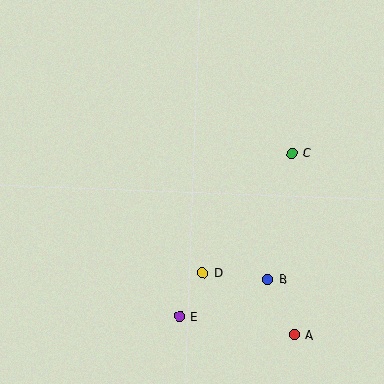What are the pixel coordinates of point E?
Point E is at (180, 316).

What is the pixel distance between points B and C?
The distance between B and C is 129 pixels.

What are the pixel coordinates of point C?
Point C is at (292, 153).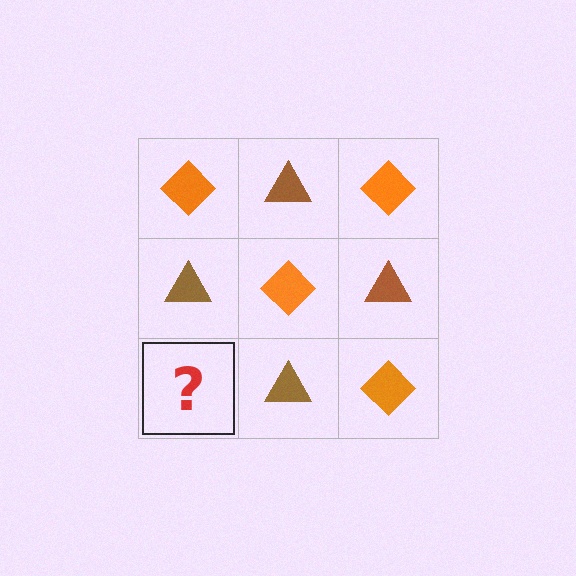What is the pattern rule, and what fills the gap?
The rule is that it alternates orange diamond and brown triangle in a checkerboard pattern. The gap should be filled with an orange diamond.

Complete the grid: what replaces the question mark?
The question mark should be replaced with an orange diamond.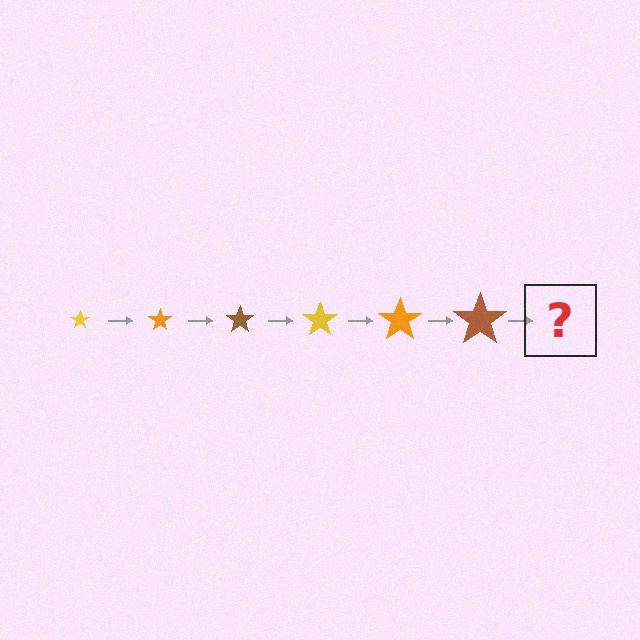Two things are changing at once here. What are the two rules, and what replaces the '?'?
The two rules are that the star grows larger each step and the color cycles through yellow, orange, and brown. The '?' should be a yellow star, larger than the previous one.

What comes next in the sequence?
The next element should be a yellow star, larger than the previous one.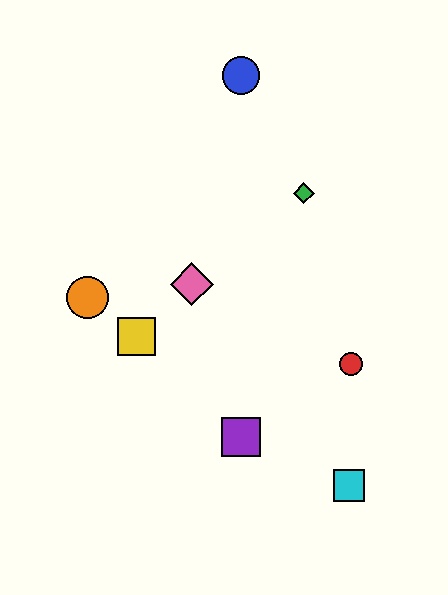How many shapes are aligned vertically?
2 shapes (the blue circle, the purple square) are aligned vertically.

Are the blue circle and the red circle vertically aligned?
No, the blue circle is at x≈241 and the red circle is at x≈351.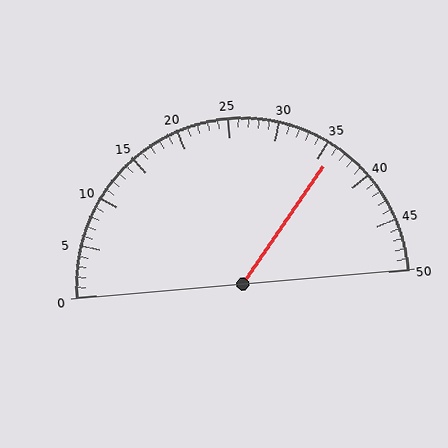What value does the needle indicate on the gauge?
The needle indicates approximately 36.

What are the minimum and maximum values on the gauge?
The gauge ranges from 0 to 50.